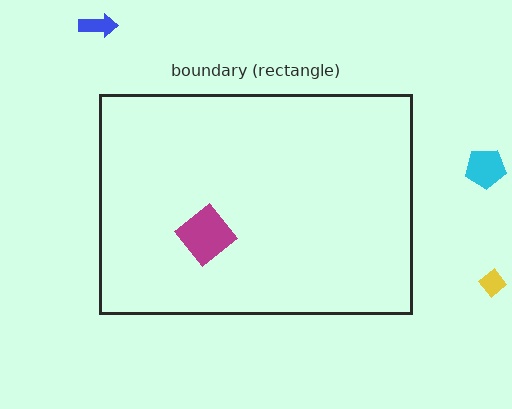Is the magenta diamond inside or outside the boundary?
Inside.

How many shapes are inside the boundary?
1 inside, 3 outside.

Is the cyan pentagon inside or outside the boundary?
Outside.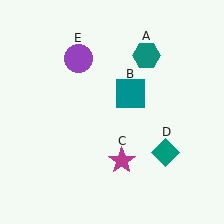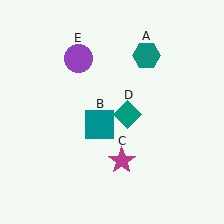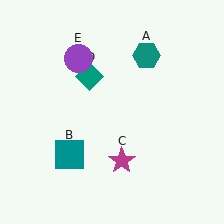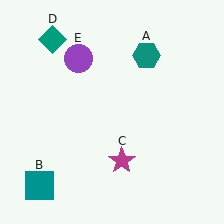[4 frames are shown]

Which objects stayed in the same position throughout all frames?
Teal hexagon (object A) and magenta star (object C) and purple circle (object E) remained stationary.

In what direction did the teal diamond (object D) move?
The teal diamond (object D) moved up and to the left.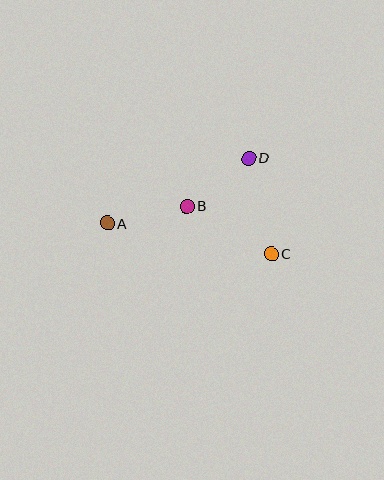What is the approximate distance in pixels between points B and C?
The distance between B and C is approximately 96 pixels.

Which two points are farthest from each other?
Points A and C are farthest from each other.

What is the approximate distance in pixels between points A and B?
The distance between A and B is approximately 81 pixels.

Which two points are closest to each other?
Points B and D are closest to each other.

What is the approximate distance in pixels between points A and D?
The distance between A and D is approximately 155 pixels.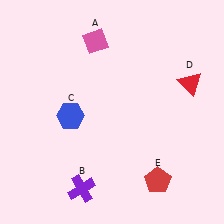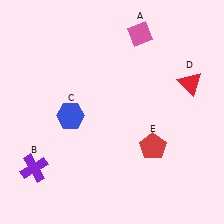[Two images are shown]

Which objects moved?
The objects that moved are: the pink diamond (A), the purple cross (B), the red pentagon (E).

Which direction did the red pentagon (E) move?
The red pentagon (E) moved up.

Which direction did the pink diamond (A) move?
The pink diamond (A) moved right.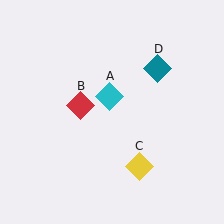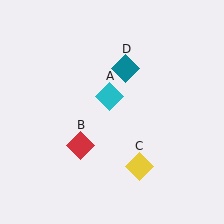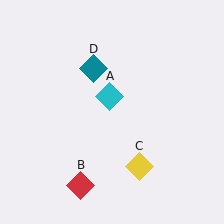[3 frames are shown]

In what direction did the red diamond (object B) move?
The red diamond (object B) moved down.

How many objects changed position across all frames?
2 objects changed position: red diamond (object B), teal diamond (object D).